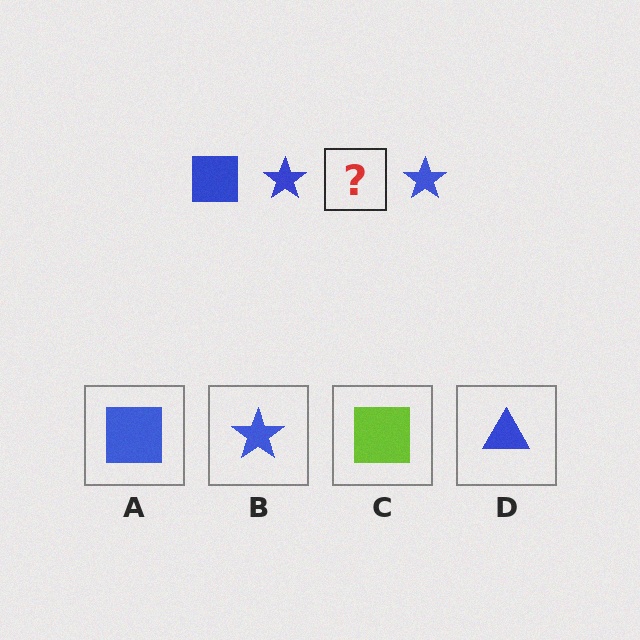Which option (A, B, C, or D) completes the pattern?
A.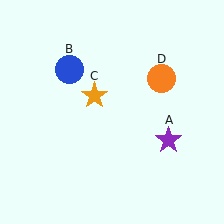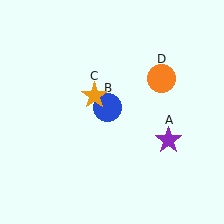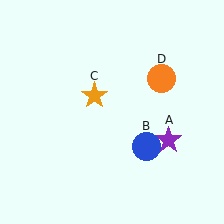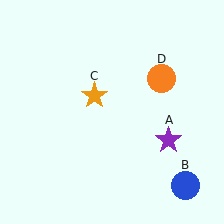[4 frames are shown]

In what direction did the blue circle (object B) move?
The blue circle (object B) moved down and to the right.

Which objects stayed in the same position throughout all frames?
Purple star (object A) and orange star (object C) and orange circle (object D) remained stationary.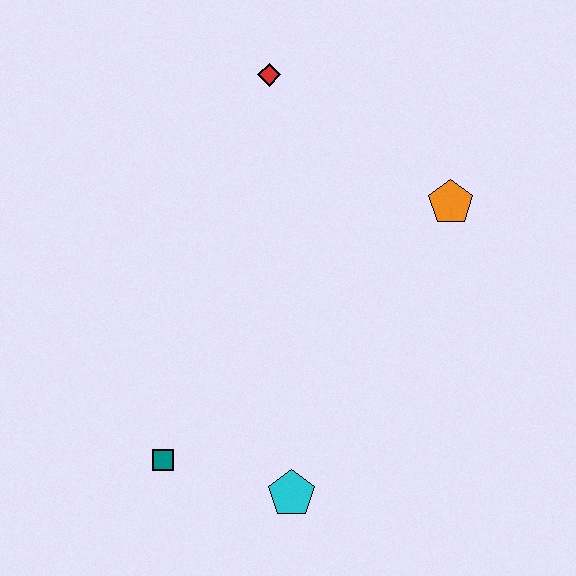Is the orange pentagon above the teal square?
Yes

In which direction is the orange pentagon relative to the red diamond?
The orange pentagon is to the right of the red diamond.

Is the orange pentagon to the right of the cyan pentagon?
Yes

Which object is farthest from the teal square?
The red diamond is farthest from the teal square.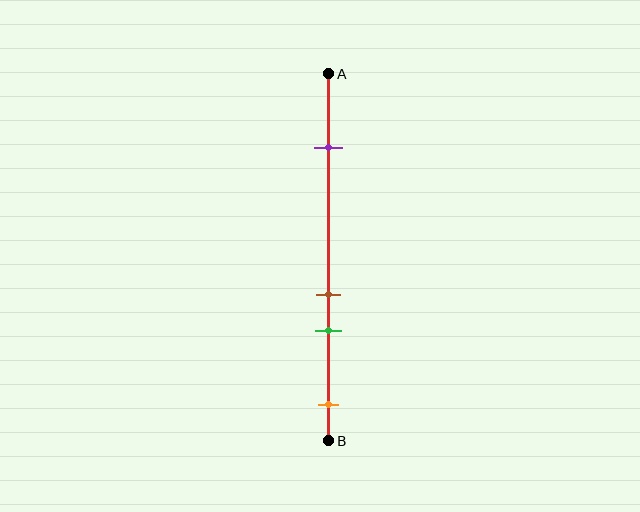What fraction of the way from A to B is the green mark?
The green mark is approximately 70% (0.7) of the way from A to B.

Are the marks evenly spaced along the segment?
No, the marks are not evenly spaced.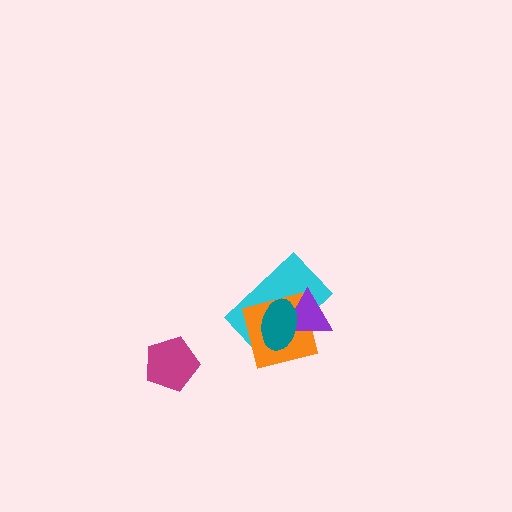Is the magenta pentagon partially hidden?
No, no other shape covers it.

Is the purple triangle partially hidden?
Yes, it is partially covered by another shape.